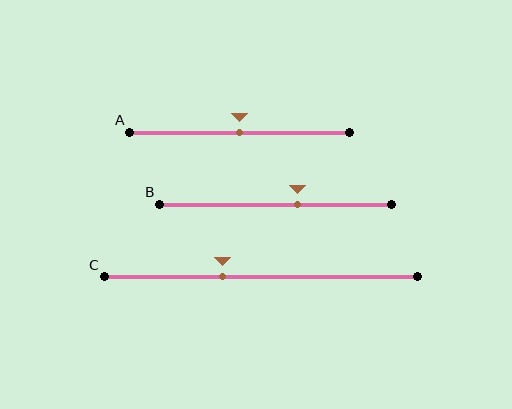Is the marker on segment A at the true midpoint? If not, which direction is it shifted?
Yes, the marker on segment A is at the true midpoint.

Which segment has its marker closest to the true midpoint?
Segment A has its marker closest to the true midpoint.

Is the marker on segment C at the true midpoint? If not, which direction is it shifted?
No, the marker on segment C is shifted to the left by about 12% of the segment length.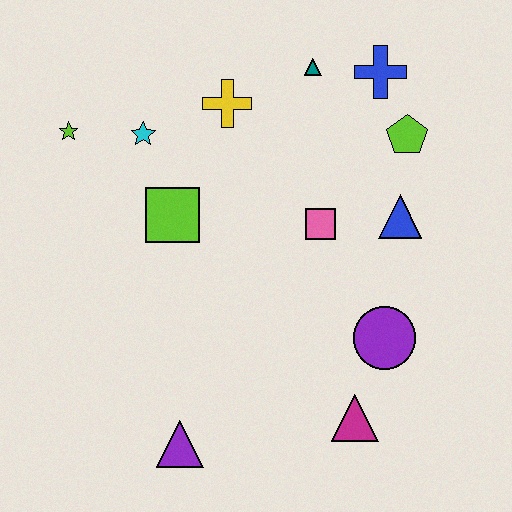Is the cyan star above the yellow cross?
No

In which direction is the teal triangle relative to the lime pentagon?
The teal triangle is to the left of the lime pentagon.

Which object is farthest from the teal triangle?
The purple triangle is farthest from the teal triangle.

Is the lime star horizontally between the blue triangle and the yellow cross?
No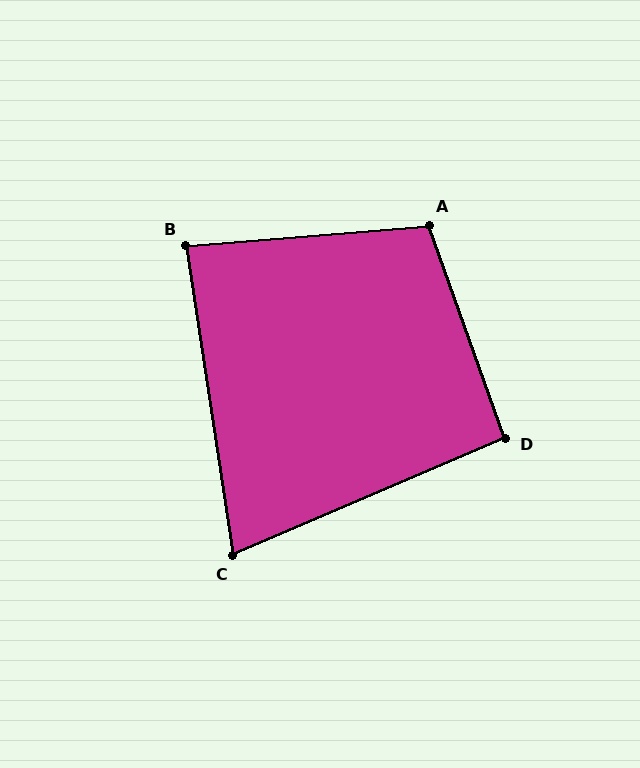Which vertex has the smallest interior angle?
C, at approximately 75 degrees.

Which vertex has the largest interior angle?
A, at approximately 105 degrees.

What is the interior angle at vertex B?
Approximately 86 degrees (approximately right).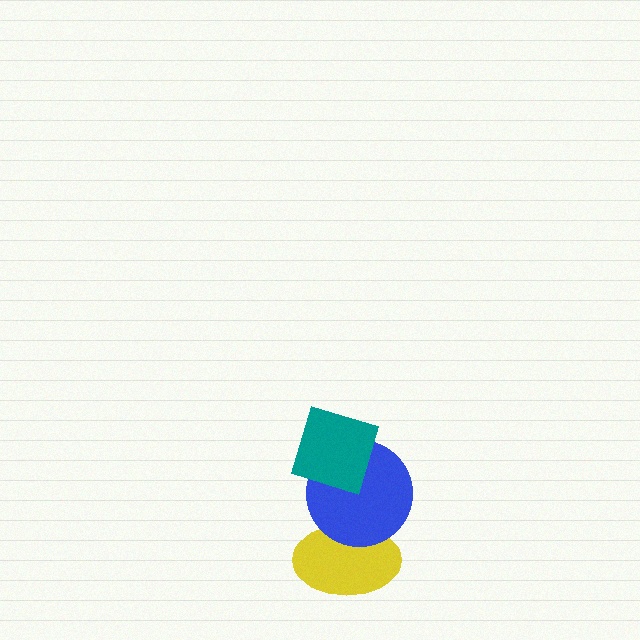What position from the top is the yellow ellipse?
The yellow ellipse is 3rd from the top.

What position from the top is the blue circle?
The blue circle is 2nd from the top.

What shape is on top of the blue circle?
The teal diamond is on top of the blue circle.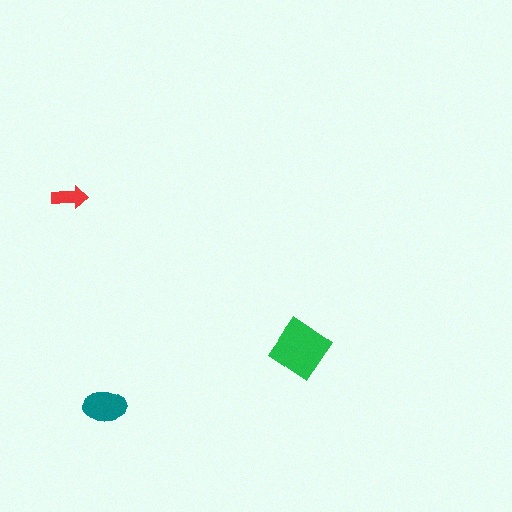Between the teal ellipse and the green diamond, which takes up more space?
The green diamond.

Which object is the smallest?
The red arrow.